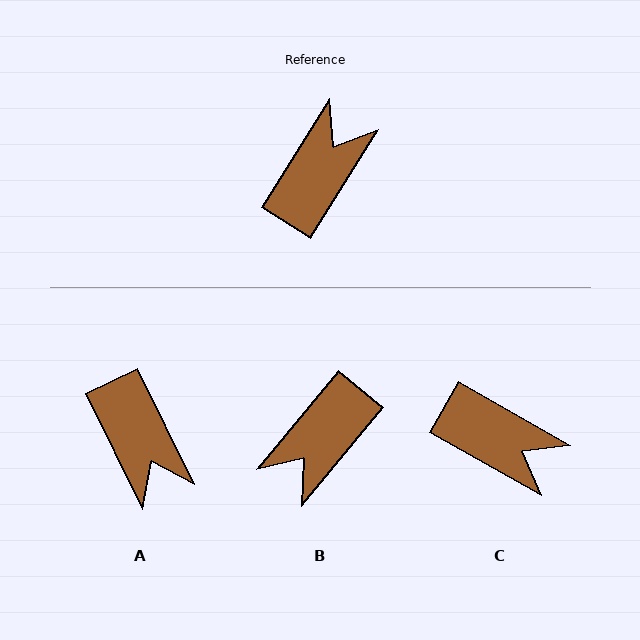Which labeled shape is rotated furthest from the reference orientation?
B, about 172 degrees away.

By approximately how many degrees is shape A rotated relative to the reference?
Approximately 122 degrees clockwise.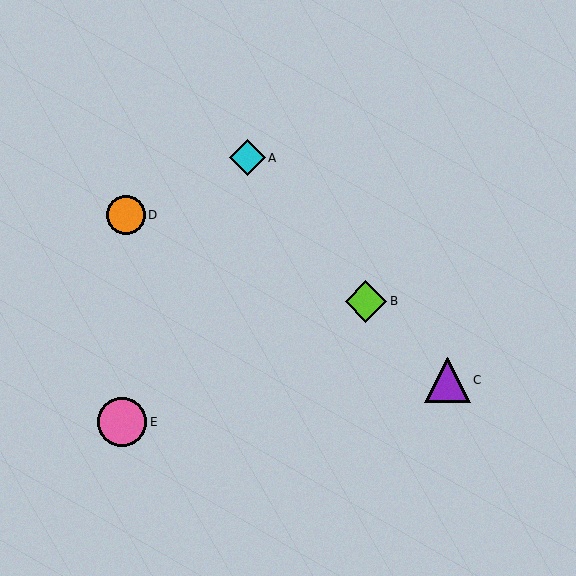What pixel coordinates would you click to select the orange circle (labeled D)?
Click at (126, 215) to select the orange circle D.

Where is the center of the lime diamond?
The center of the lime diamond is at (366, 301).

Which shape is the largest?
The pink circle (labeled E) is the largest.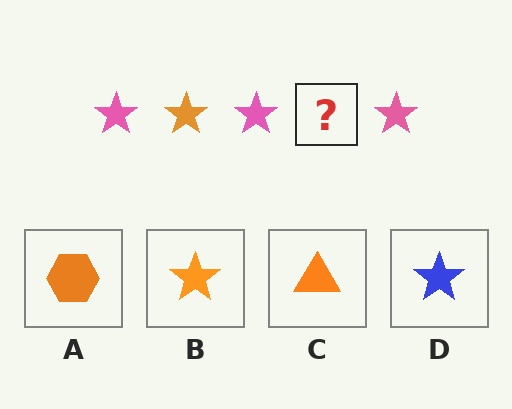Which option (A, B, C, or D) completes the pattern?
B.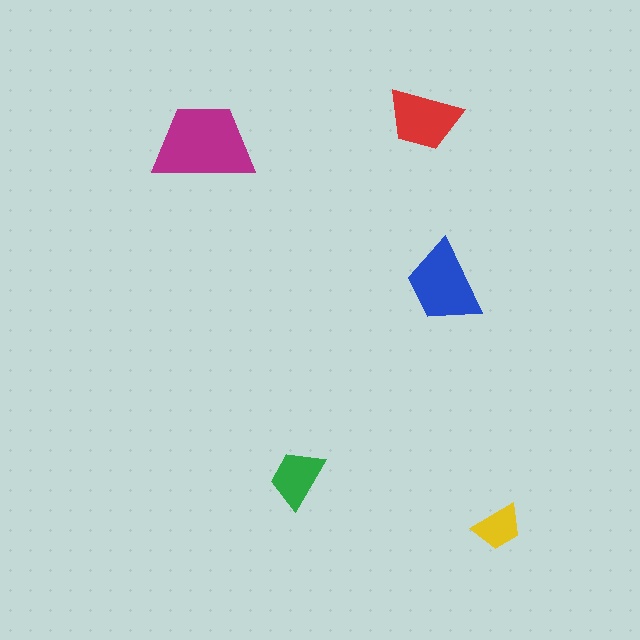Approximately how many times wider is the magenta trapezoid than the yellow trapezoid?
About 2 times wider.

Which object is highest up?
The red trapezoid is topmost.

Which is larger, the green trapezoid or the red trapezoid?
The red one.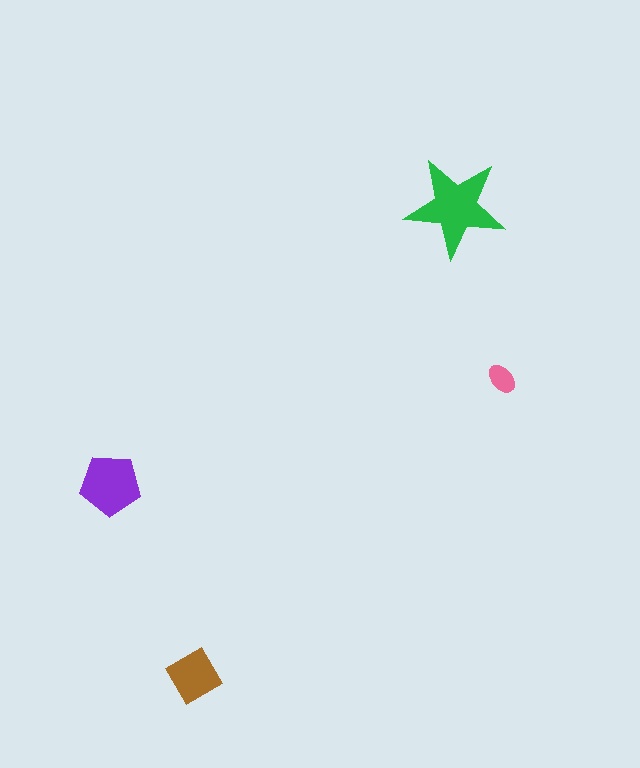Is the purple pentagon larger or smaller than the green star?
Smaller.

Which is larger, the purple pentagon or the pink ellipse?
The purple pentagon.